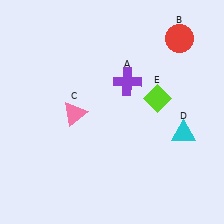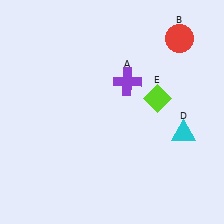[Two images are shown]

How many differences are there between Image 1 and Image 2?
There is 1 difference between the two images.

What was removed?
The pink triangle (C) was removed in Image 2.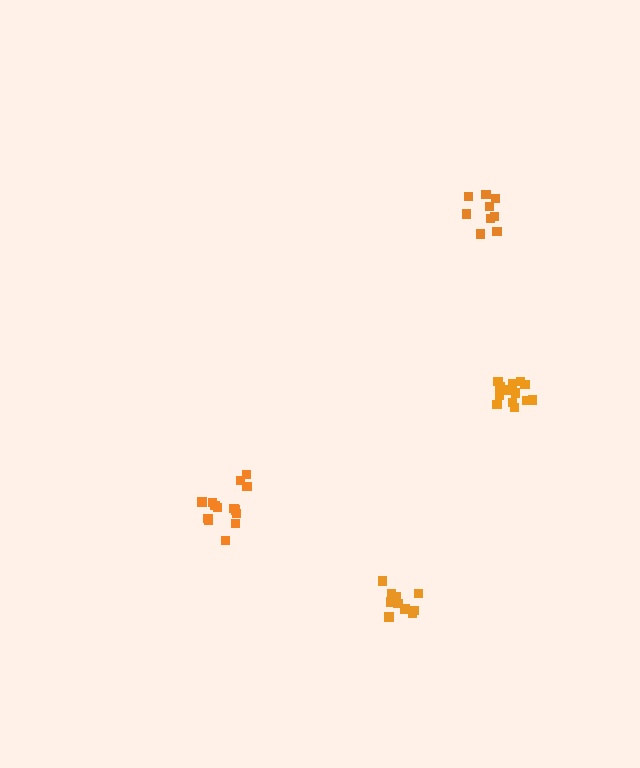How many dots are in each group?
Group 1: 9 dots, Group 2: 15 dots, Group 3: 14 dots, Group 4: 11 dots (49 total).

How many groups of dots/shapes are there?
There are 4 groups.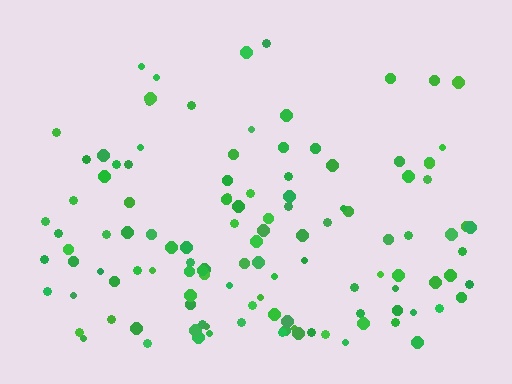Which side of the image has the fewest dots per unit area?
The top.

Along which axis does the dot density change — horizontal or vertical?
Vertical.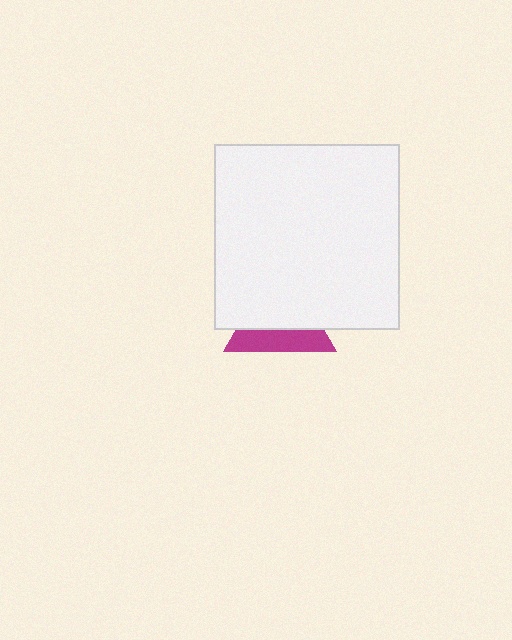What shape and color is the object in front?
The object in front is a white square.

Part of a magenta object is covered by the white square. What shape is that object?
It is a triangle.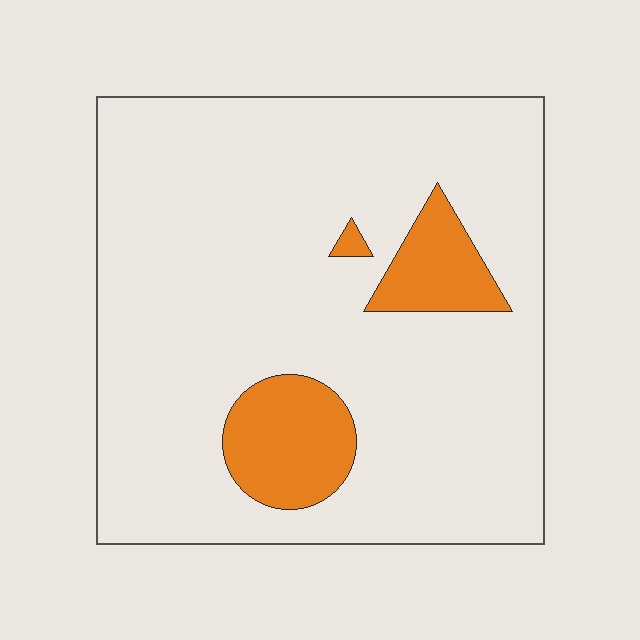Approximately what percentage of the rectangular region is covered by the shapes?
Approximately 10%.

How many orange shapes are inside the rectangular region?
3.